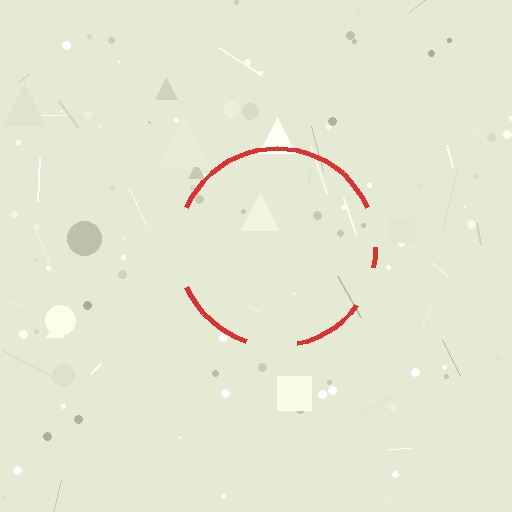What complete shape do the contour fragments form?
The contour fragments form a circle.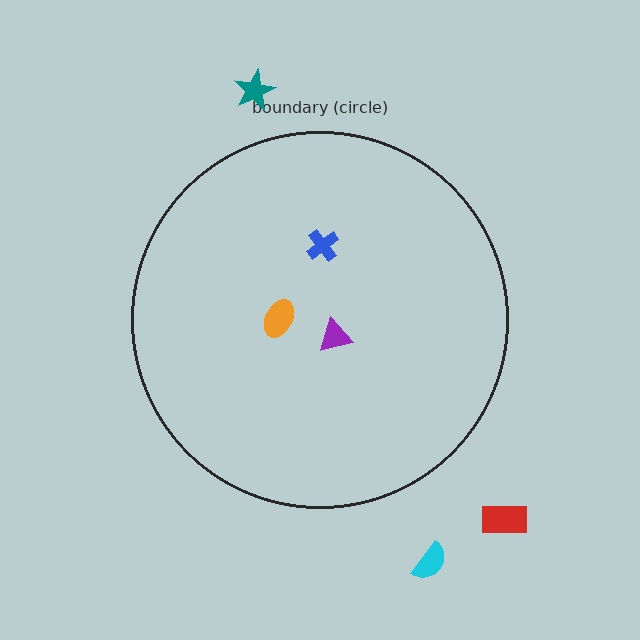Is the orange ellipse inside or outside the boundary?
Inside.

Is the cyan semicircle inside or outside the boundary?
Outside.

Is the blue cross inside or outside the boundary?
Inside.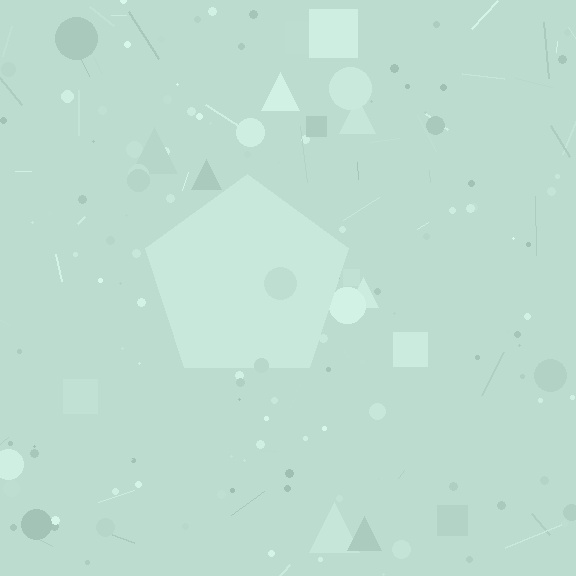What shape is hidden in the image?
A pentagon is hidden in the image.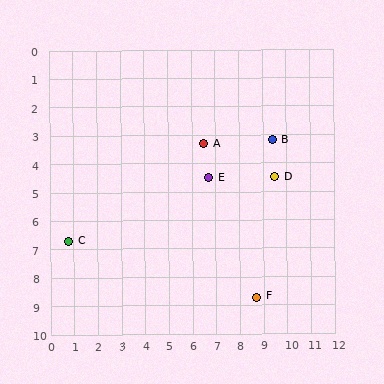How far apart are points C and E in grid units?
Points C and E are about 6.3 grid units apart.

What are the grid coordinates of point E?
Point E is at approximately (6.7, 4.5).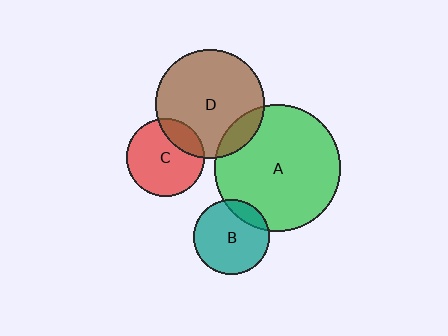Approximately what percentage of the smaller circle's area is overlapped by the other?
Approximately 20%.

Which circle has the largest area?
Circle A (green).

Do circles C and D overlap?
Yes.